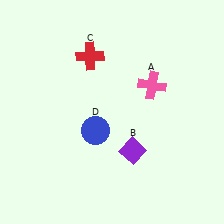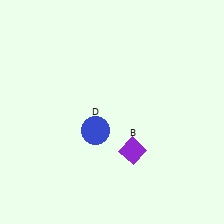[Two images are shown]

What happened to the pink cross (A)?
The pink cross (A) was removed in Image 2. It was in the top-right area of Image 1.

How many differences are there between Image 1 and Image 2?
There are 2 differences between the two images.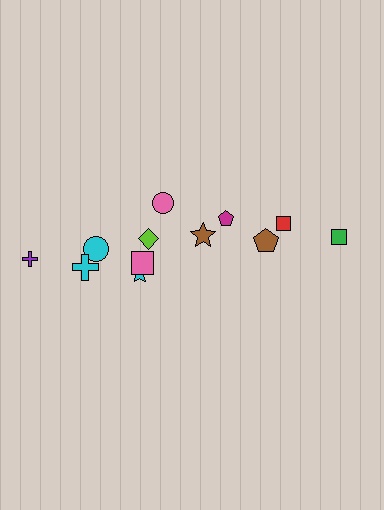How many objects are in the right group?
There are 5 objects.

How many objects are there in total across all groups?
There are 12 objects.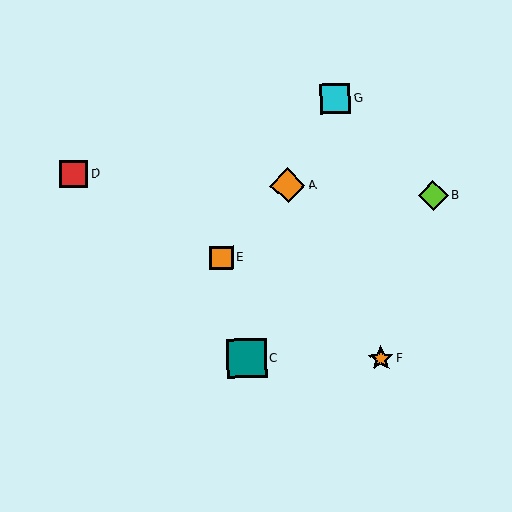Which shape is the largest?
The teal square (labeled C) is the largest.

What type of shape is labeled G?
Shape G is a cyan square.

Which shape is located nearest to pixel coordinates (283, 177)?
The orange diamond (labeled A) at (288, 185) is nearest to that location.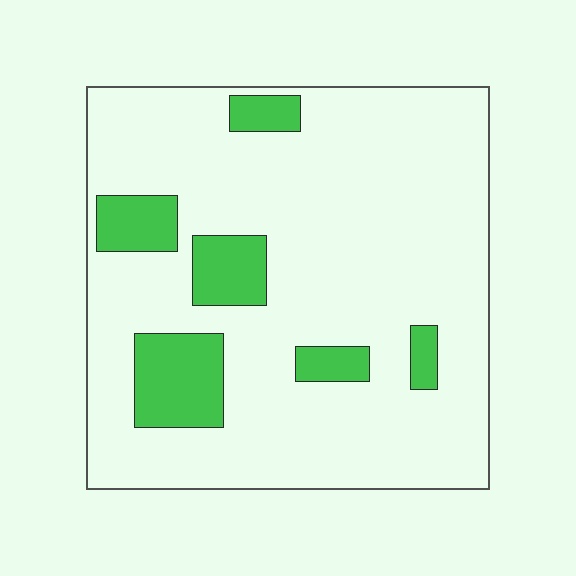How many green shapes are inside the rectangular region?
6.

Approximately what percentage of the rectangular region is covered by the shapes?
Approximately 15%.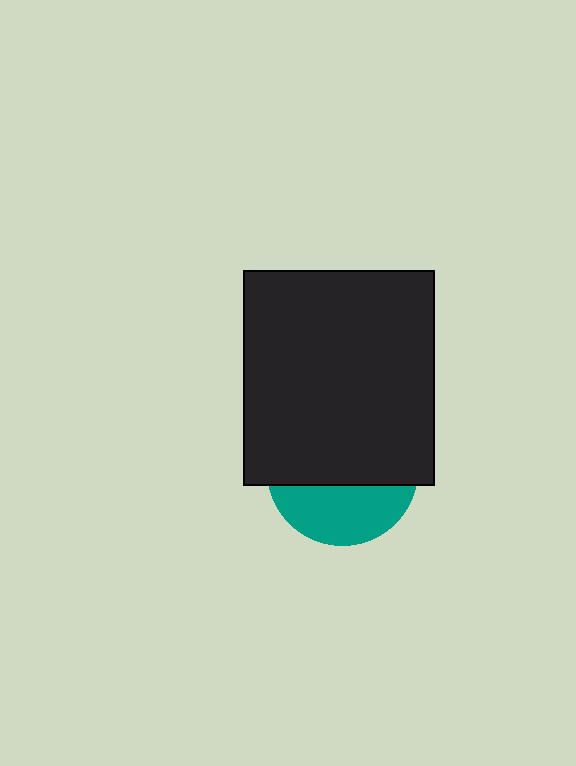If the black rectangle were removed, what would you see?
You would see the complete teal circle.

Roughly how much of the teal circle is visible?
A small part of it is visible (roughly 37%).